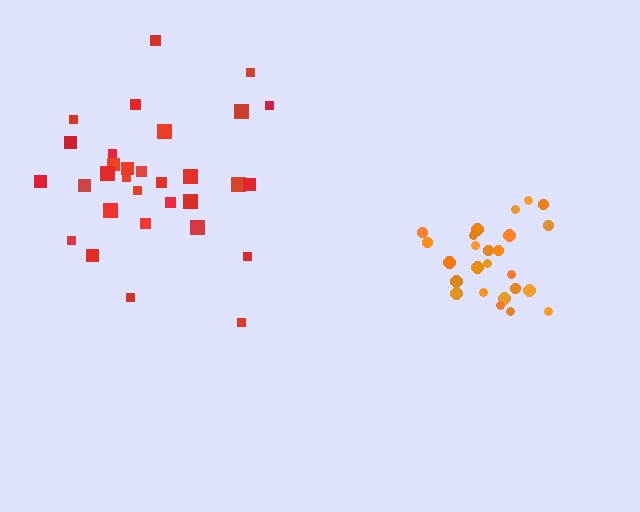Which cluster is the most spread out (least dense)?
Red.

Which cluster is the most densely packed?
Orange.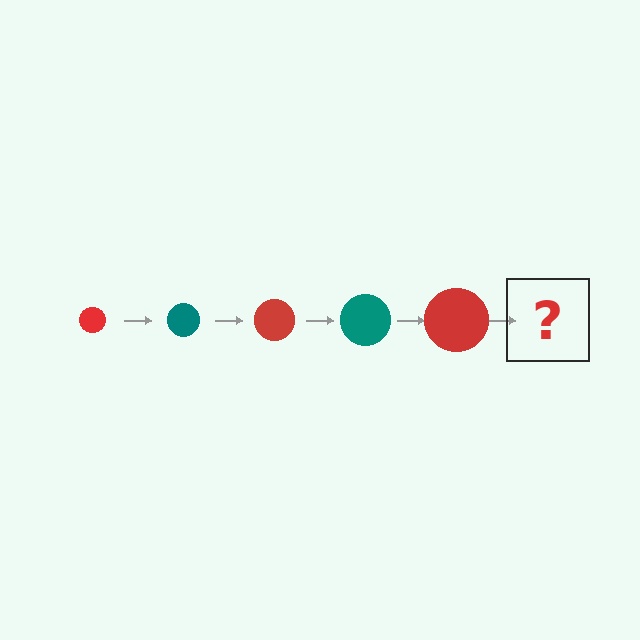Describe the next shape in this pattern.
It should be a teal circle, larger than the previous one.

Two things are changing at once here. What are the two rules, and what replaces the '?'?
The two rules are that the circle grows larger each step and the color cycles through red and teal. The '?' should be a teal circle, larger than the previous one.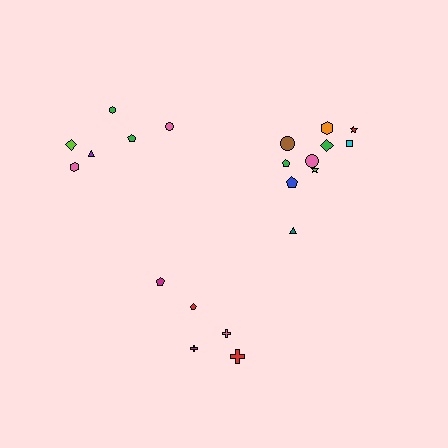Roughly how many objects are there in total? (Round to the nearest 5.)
Roughly 20 objects in total.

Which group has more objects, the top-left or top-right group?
The top-right group.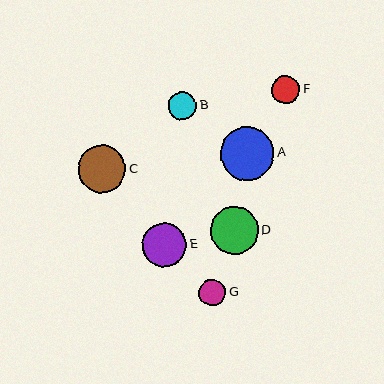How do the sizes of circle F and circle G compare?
Circle F and circle G are approximately the same size.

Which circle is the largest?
Circle A is the largest with a size of approximately 54 pixels.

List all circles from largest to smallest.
From largest to smallest: A, D, C, E, B, F, G.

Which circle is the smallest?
Circle G is the smallest with a size of approximately 27 pixels.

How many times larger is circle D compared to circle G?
Circle D is approximately 1.8 times the size of circle G.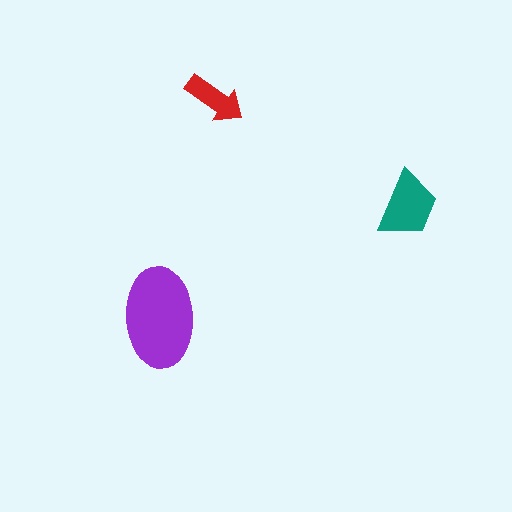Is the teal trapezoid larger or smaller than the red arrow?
Larger.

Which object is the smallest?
The red arrow.